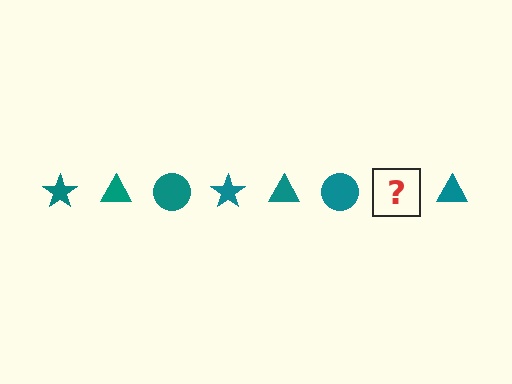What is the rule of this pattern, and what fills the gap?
The rule is that the pattern cycles through star, triangle, circle shapes in teal. The gap should be filled with a teal star.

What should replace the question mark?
The question mark should be replaced with a teal star.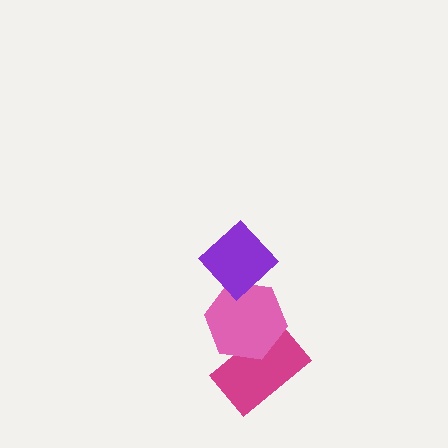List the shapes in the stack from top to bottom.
From top to bottom: the purple diamond, the pink hexagon, the magenta rectangle.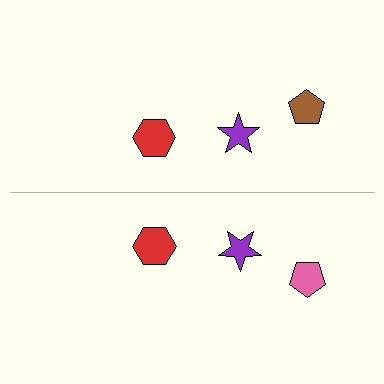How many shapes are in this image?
There are 6 shapes in this image.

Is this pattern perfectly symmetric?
No, the pattern is not perfectly symmetric. The pink pentagon on the bottom side breaks the symmetry — its mirror counterpart is brown.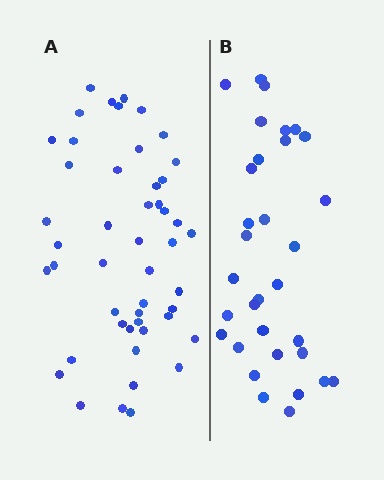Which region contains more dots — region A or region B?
Region A (the left region) has more dots.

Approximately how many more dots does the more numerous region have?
Region A has approximately 15 more dots than region B.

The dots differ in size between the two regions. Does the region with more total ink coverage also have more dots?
No. Region B has more total ink coverage because its dots are larger, but region A actually contains more individual dots. Total area can be misleading — the number of items is what matters here.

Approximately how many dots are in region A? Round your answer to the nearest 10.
About 50 dots. (The exact count is 48, which rounds to 50.)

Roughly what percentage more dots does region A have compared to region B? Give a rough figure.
About 50% more.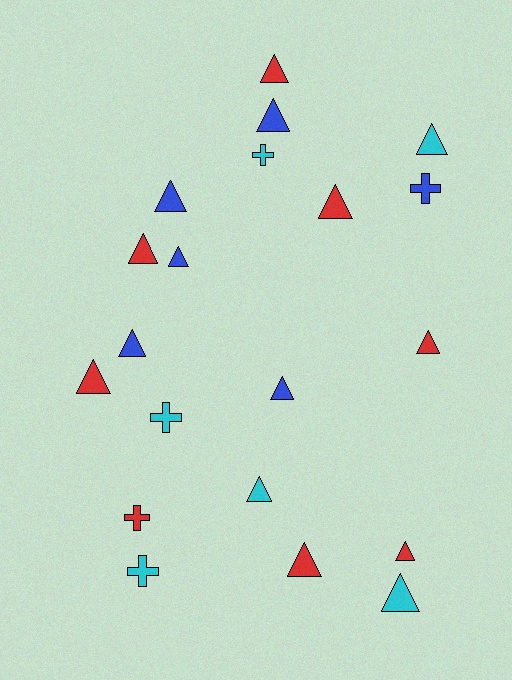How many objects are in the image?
There are 20 objects.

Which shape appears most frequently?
Triangle, with 15 objects.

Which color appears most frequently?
Red, with 8 objects.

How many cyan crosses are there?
There are 3 cyan crosses.